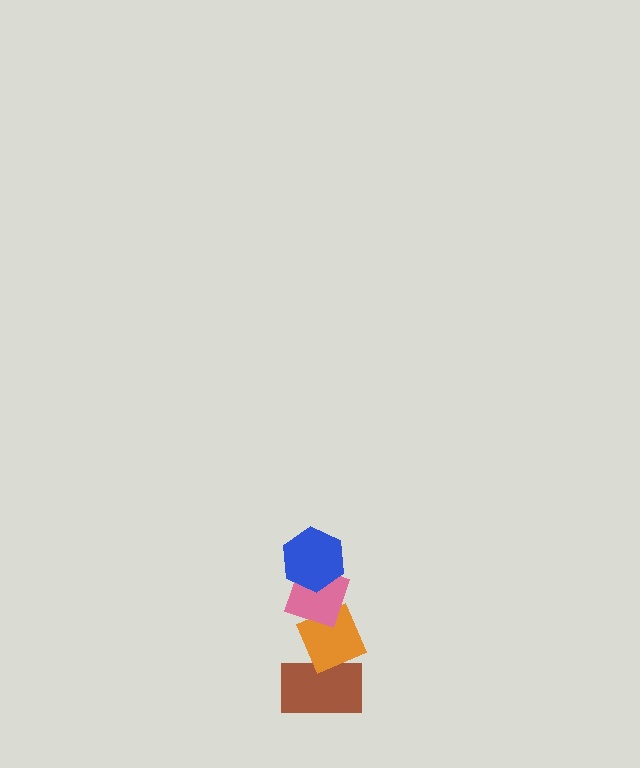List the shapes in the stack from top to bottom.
From top to bottom: the blue hexagon, the pink diamond, the orange diamond, the brown rectangle.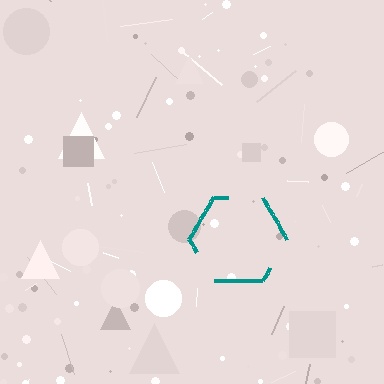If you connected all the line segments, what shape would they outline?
They would outline a hexagon.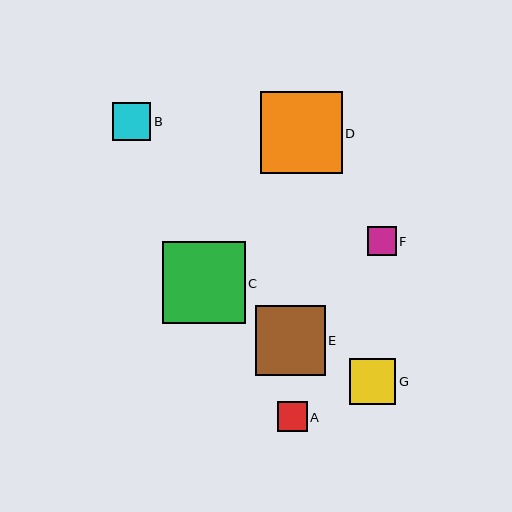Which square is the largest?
Square C is the largest with a size of approximately 83 pixels.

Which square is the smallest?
Square F is the smallest with a size of approximately 29 pixels.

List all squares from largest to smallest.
From largest to smallest: C, D, E, G, B, A, F.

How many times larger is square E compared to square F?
Square E is approximately 2.4 times the size of square F.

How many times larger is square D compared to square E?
Square D is approximately 1.2 times the size of square E.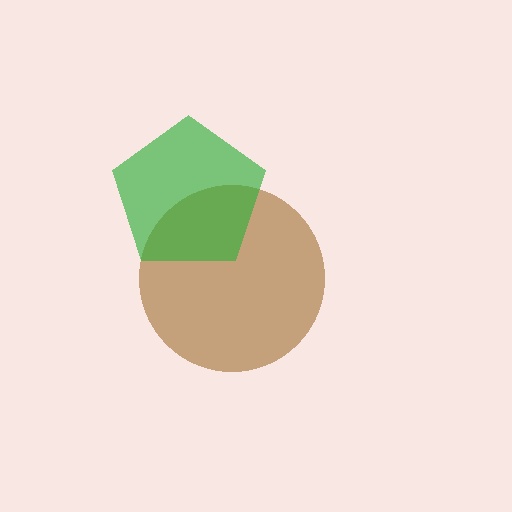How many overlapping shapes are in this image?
There are 2 overlapping shapes in the image.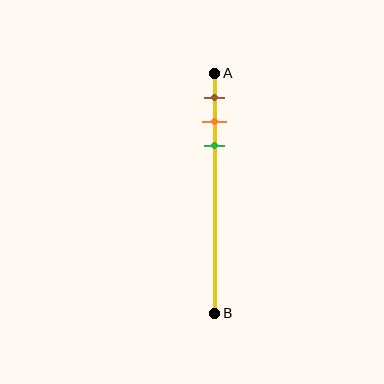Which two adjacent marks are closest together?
The orange and green marks are the closest adjacent pair.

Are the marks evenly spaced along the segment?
Yes, the marks are approximately evenly spaced.